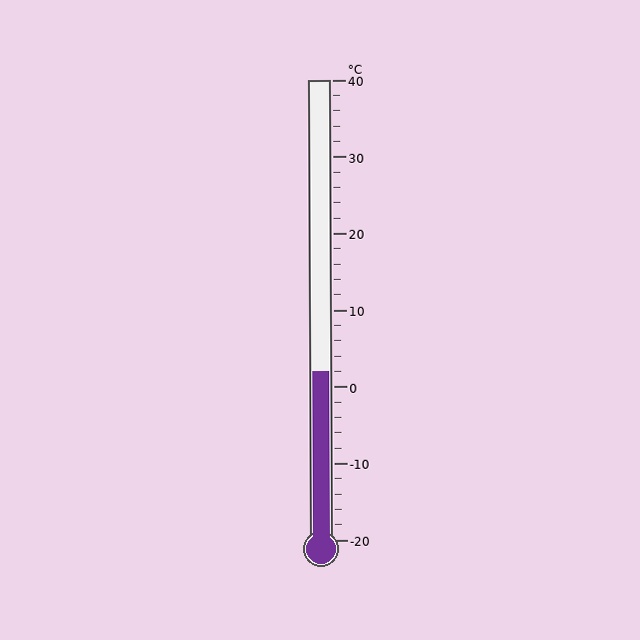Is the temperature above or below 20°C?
The temperature is below 20°C.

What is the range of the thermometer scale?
The thermometer scale ranges from -20°C to 40°C.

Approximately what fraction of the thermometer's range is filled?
The thermometer is filled to approximately 35% of its range.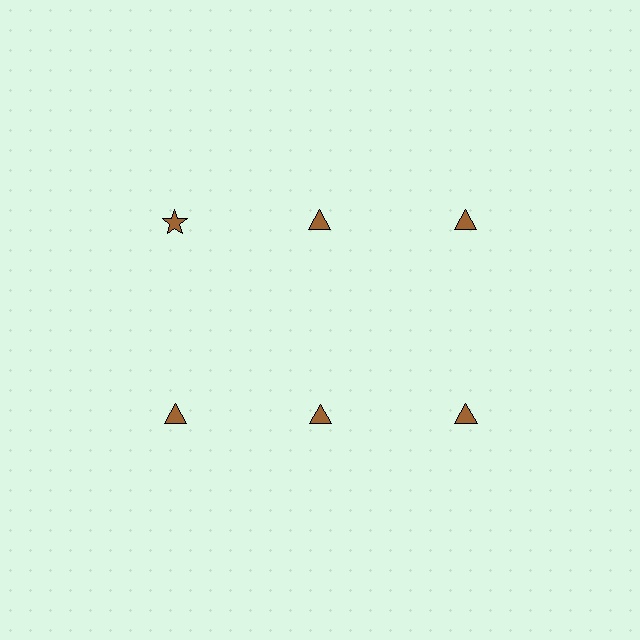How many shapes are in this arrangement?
There are 6 shapes arranged in a grid pattern.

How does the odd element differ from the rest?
It has a different shape: star instead of triangle.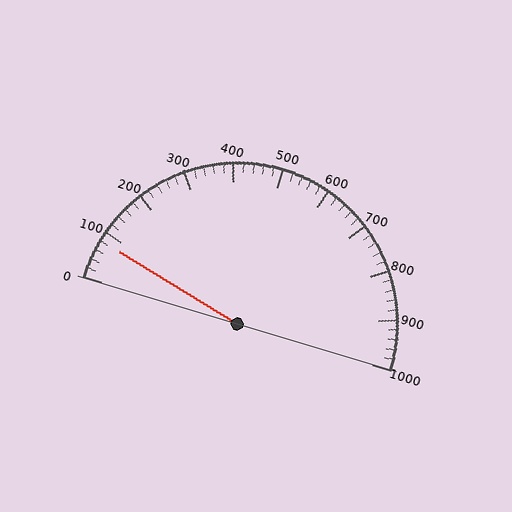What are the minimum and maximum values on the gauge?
The gauge ranges from 0 to 1000.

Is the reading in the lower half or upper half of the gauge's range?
The reading is in the lower half of the range (0 to 1000).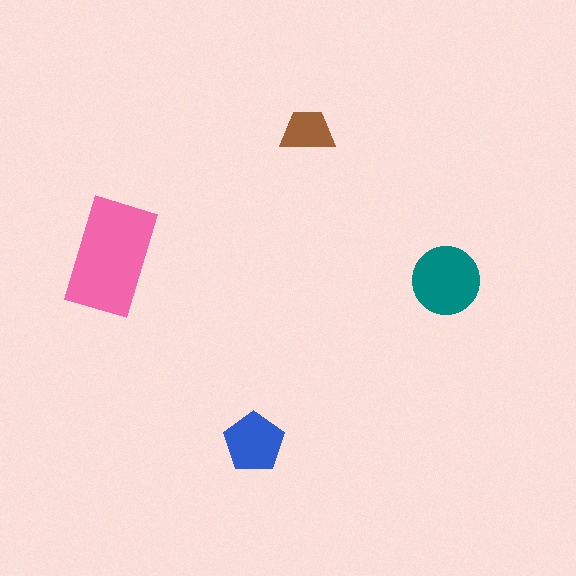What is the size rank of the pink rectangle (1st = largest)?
1st.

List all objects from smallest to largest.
The brown trapezoid, the blue pentagon, the teal circle, the pink rectangle.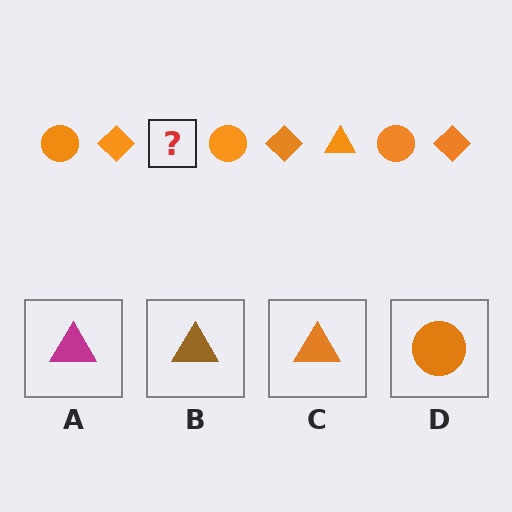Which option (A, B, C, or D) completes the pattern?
C.